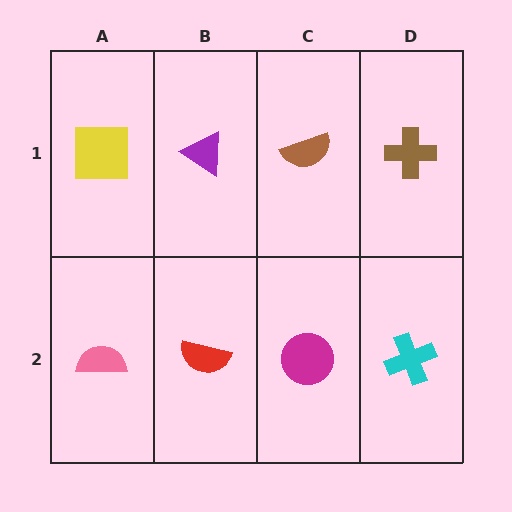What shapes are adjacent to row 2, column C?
A brown semicircle (row 1, column C), a red semicircle (row 2, column B), a cyan cross (row 2, column D).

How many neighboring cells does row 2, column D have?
2.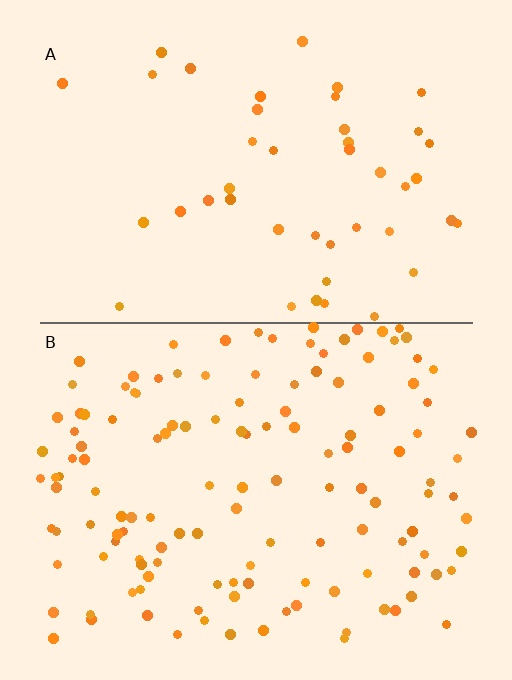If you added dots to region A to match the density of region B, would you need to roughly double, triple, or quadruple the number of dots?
Approximately triple.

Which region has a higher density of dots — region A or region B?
B (the bottom).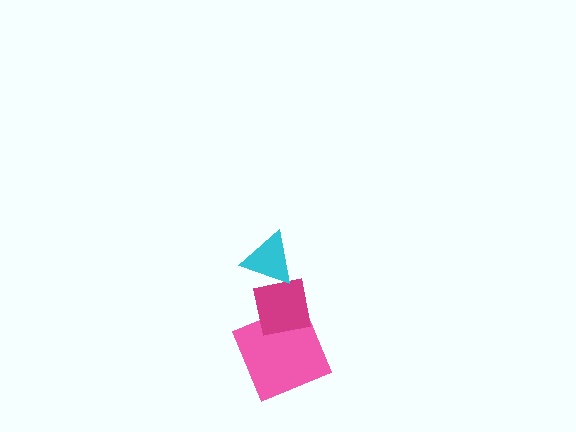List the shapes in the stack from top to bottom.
From top to bottom: the cyan triangle, the magenta square, the pink square.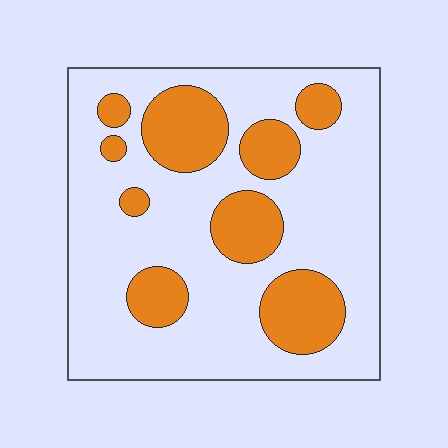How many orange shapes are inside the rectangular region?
9.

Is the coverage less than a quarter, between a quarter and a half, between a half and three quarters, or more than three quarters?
Between a quarter and a half.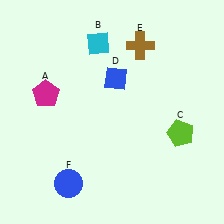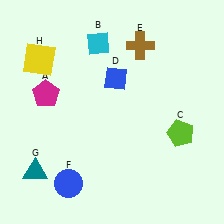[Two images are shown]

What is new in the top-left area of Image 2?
A yellow square (H) was added in the top-left area of Image 2.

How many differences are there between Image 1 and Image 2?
There are 2 differences between the two images.